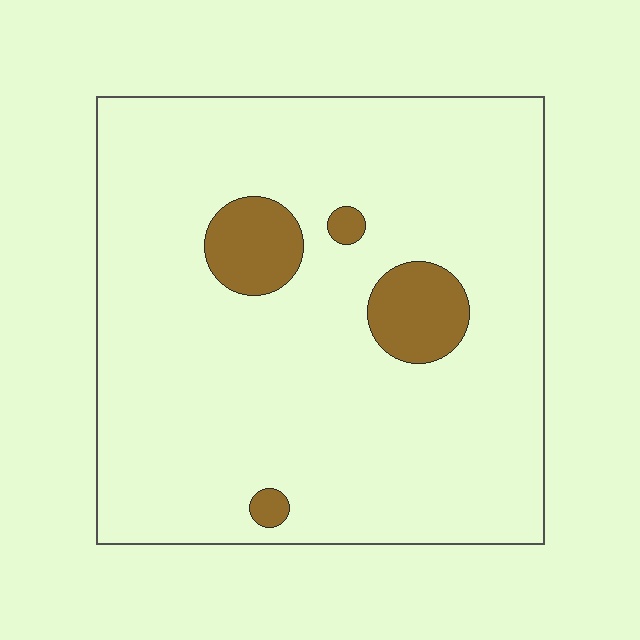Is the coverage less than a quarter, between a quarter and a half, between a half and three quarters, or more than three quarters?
Less than a quarter.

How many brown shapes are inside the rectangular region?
4.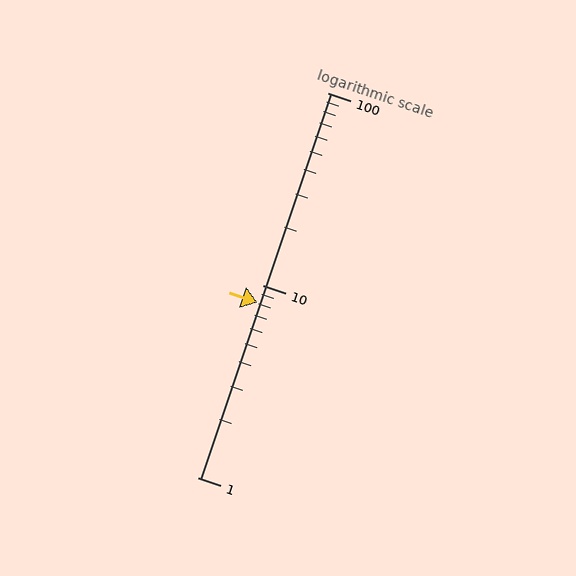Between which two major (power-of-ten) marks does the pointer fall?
The pointer is between 1 and 10.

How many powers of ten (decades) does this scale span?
The scale spans 2 decades, from 1 to 100.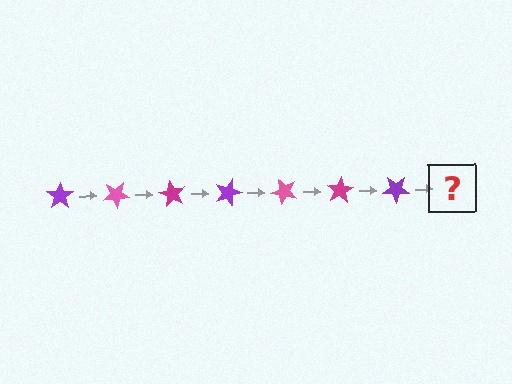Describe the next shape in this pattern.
It should be a pink star, rotated 210 degrees from the start.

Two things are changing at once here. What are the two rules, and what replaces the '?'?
The two rules are that it rotates 30 degrees each step and the color cycles through purple, pink, and magenta. The '?' should be a pink star, rotated 210 degrees from the start.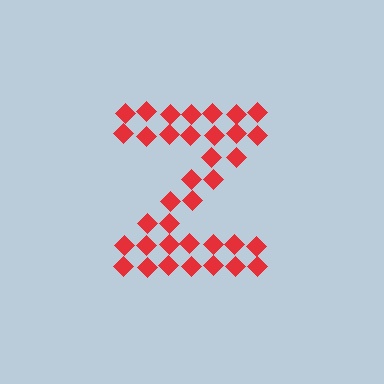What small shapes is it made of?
It is made of small diamonds.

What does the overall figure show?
The overall figure shows the letter Z.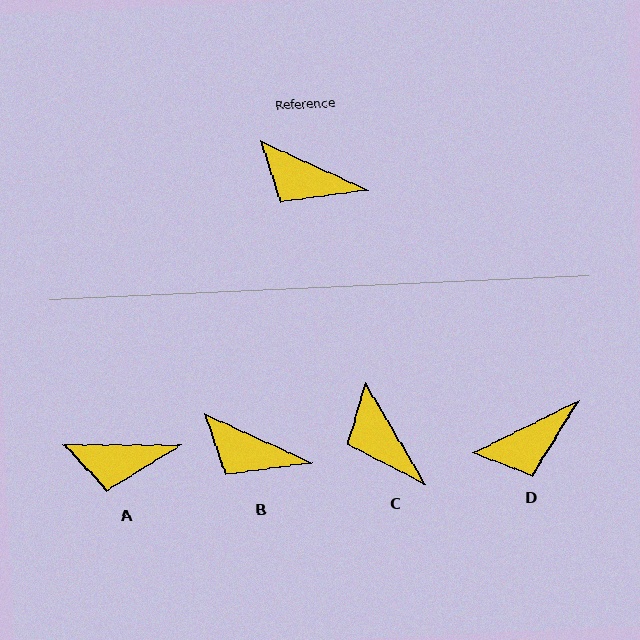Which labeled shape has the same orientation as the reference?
B.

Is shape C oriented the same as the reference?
No, it is off by about 34 degrees.